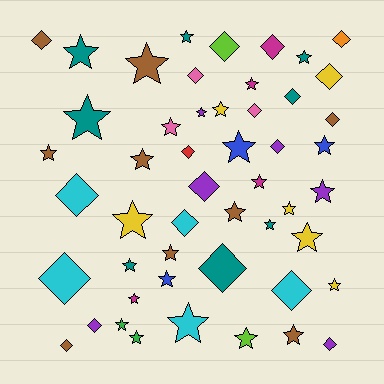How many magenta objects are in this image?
There are 4 magenta objects.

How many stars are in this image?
There are 30 stars.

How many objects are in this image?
There are 50 objects.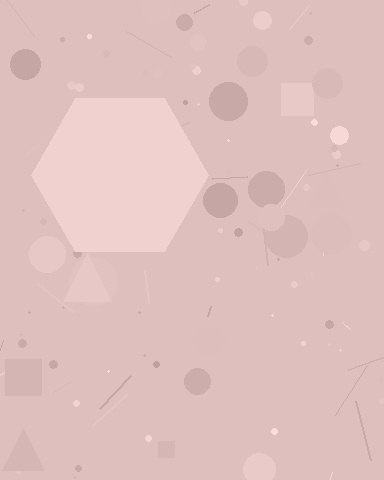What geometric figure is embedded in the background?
A hexagon is embedded in the background.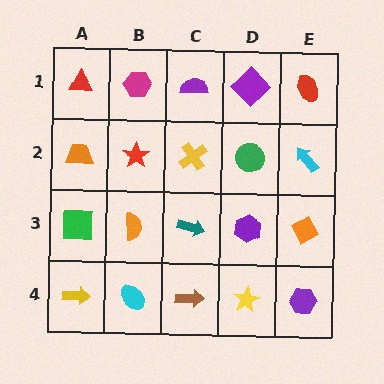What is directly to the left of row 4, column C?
A cyan ellipse.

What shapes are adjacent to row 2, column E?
A red ellipse (row 1, column E), an orange diamond (row 3, column E), a green circle (row 2, column D).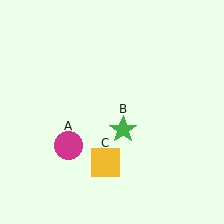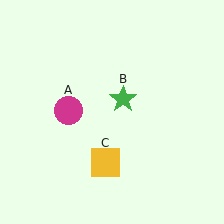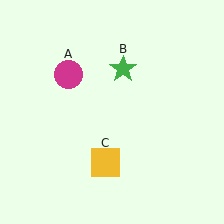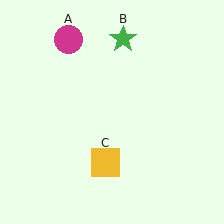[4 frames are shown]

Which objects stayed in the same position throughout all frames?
Yellow square (object C) remained stationary.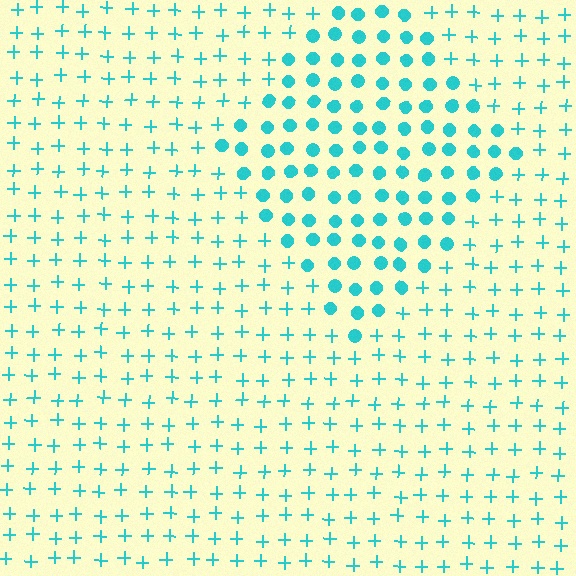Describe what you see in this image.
The image is filled with small cyan elements arranged in a uniform grid. A diamond-shaped region contains circles, while the surrounding area contains plus signs. The boundary is defined purely by the change in element shape.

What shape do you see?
I see a diamond.